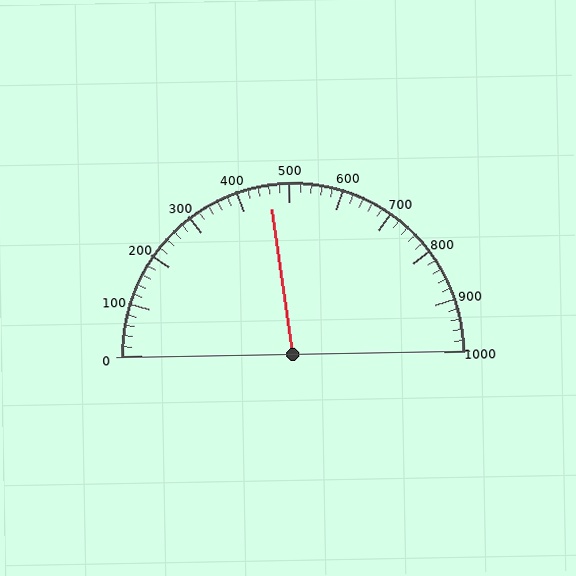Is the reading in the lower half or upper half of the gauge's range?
The reading is in the lower half of the range (0 to 1000).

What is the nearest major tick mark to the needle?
The nearest major tick mark is 500.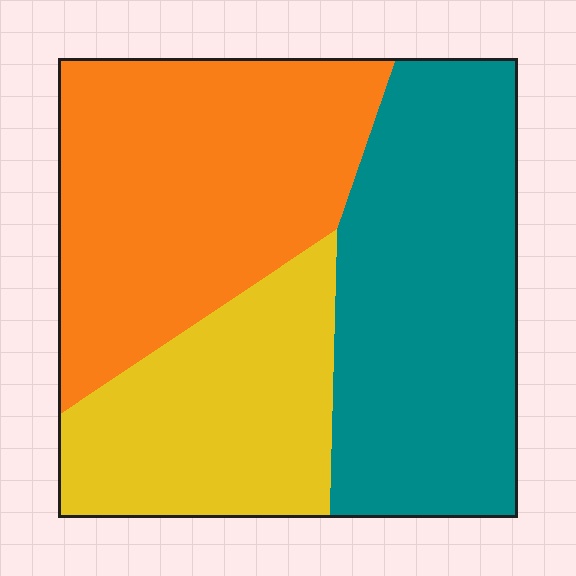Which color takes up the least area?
Yellow, at roughly 25%.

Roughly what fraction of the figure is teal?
Teal covers 37% of the figure.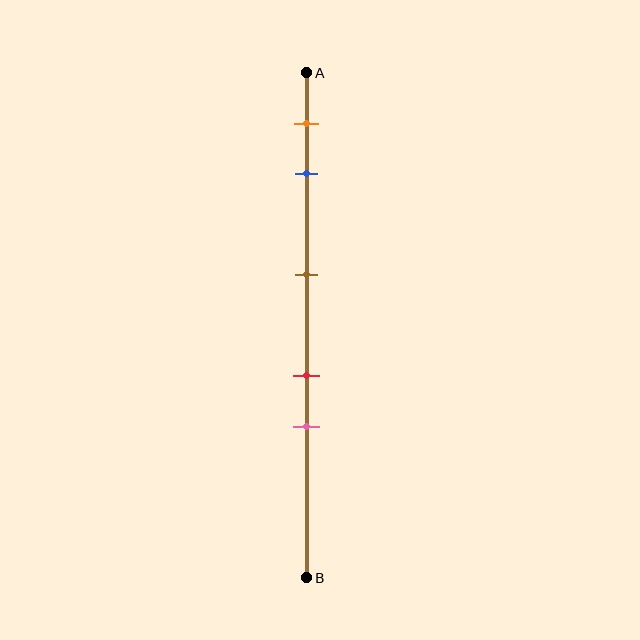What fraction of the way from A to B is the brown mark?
The brown mark is approximately 40% (0.4) of the way from A to B.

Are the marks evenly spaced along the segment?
No, the marks are not evenly spaced.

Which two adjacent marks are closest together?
The red and pink marks are the closest adjacent pair.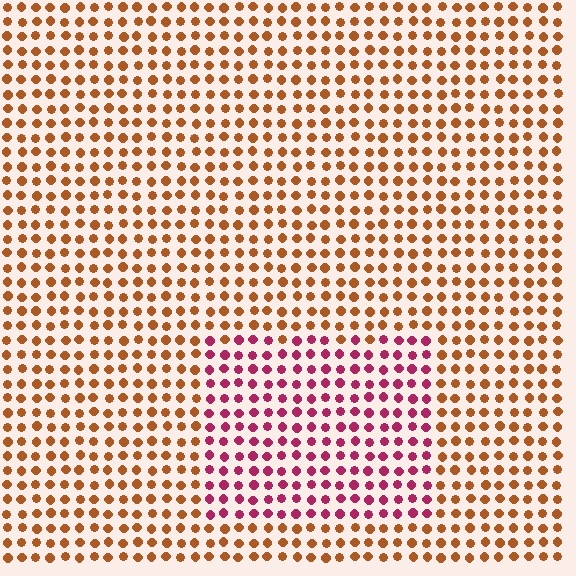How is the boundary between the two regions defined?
The boundary is defined purely by a slight shift in hue (about 51 degrees). Spacing, size, and orientation are identical on both sides.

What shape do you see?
I see a rectangle.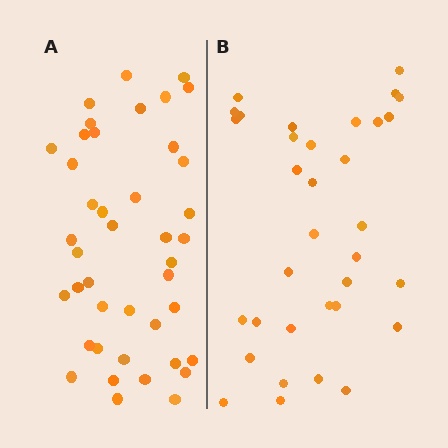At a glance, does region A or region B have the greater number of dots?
Region A (the left region) has more dots.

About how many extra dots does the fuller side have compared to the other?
Region A has roughly 8 or so more dots than region B.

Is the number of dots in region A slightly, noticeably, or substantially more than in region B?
Region A has only slightly more — the two regions are fairly close. The ratio is roughly 1.2 to 1.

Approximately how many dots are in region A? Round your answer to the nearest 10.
About 40 dots. (The exact count is 42, which rounds to 40.)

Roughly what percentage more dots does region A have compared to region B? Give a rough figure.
About 25% more.